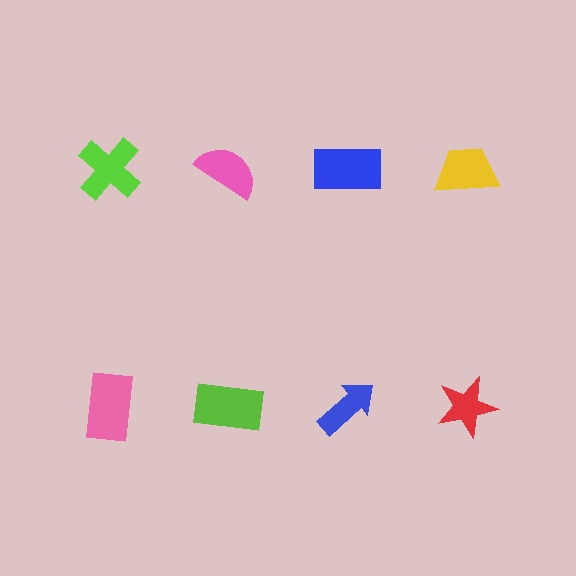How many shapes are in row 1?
4 shapes.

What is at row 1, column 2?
A pink semicircle.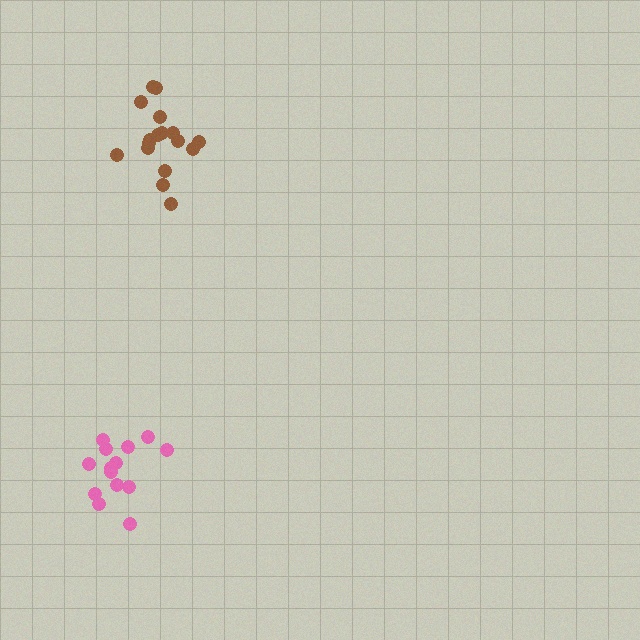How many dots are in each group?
Group 1: 17 dots, Group 2: 14 dots (31 total).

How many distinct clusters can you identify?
There are 2 distinct clusters.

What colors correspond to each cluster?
The clusters are colored: brown, pink.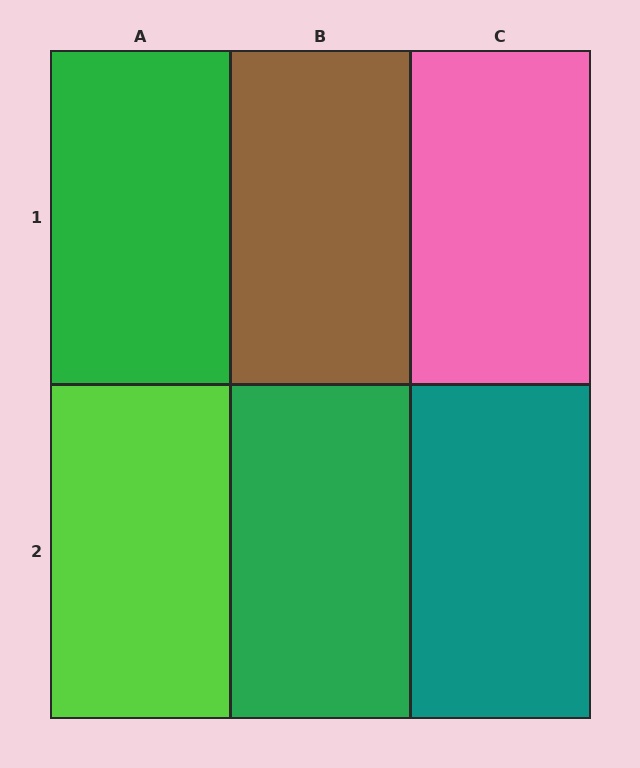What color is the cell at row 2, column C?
Teal.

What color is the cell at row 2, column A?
Lime.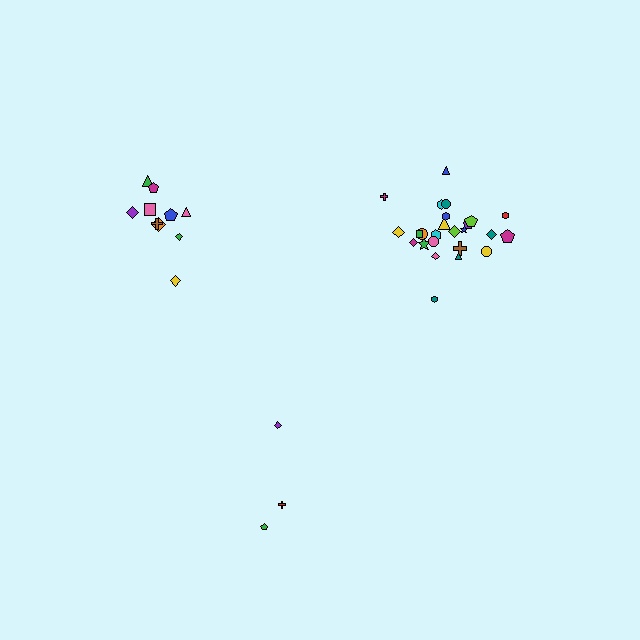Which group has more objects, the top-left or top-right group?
The top-right group.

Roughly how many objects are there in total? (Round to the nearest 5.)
Roughly 40 objects in total.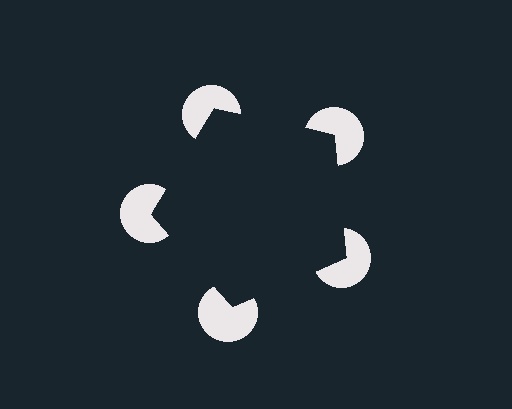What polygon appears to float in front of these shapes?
An illusory pentagon — its edges are inferred from the aligned wedge cuts in the pac-man discs, not physically drawn.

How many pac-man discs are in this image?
There are 5 — one at each vertex of the illusory pentagon.